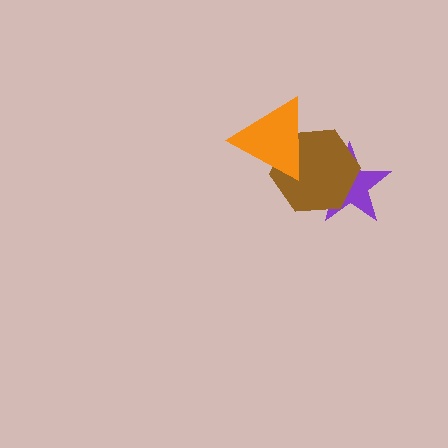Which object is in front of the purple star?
The brown hexagon is in front of the purple star.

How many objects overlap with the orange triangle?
1 object overlaps with the orange triangle.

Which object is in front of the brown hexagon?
The orange triangle is in front of the brown hexagon.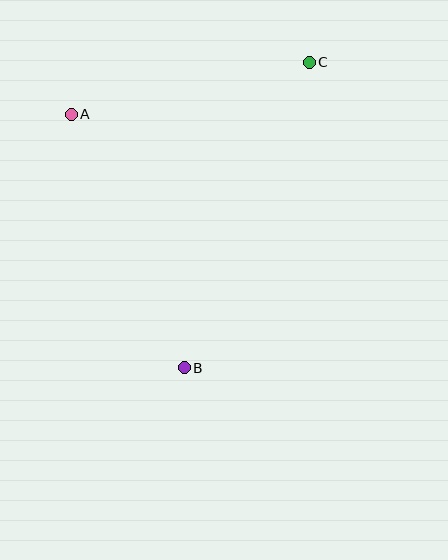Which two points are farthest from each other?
Points B and C are farthest from each other.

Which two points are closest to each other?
Points A and C are closest to each other.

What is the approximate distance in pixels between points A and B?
The distance between A and B is approximately 277 pixels.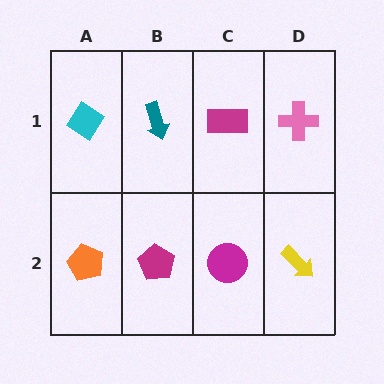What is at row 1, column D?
A pink cross.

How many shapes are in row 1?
4 shapes.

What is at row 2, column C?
A magenta circle.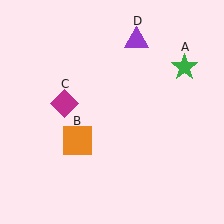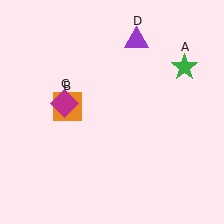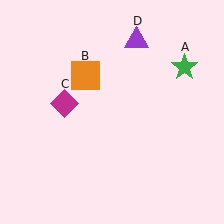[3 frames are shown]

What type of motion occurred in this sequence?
The orange square (object B) rotated clockwise around the center of the scene.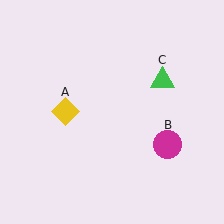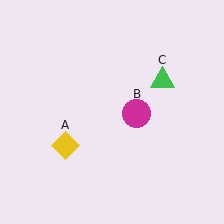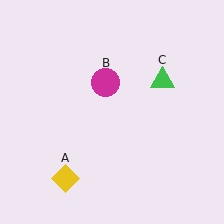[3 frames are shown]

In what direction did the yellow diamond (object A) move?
The yellow diamond (object A) moved down.